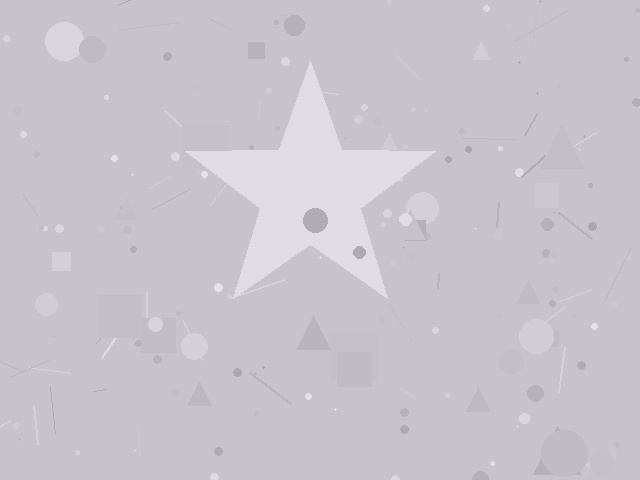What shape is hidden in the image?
A star is hidden in the image.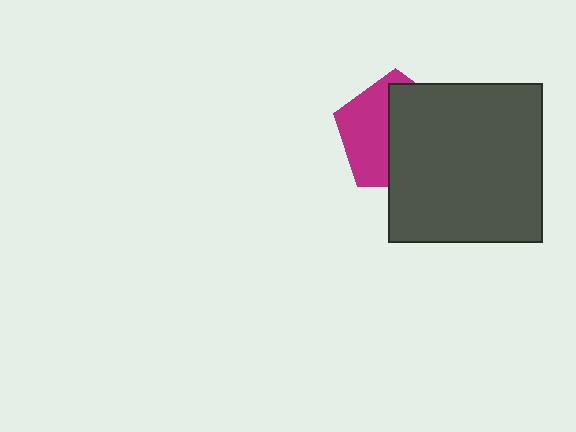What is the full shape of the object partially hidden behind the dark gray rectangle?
The partially hidden object is a magenta pentagon.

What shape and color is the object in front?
The object in front is a dark gray rectangle.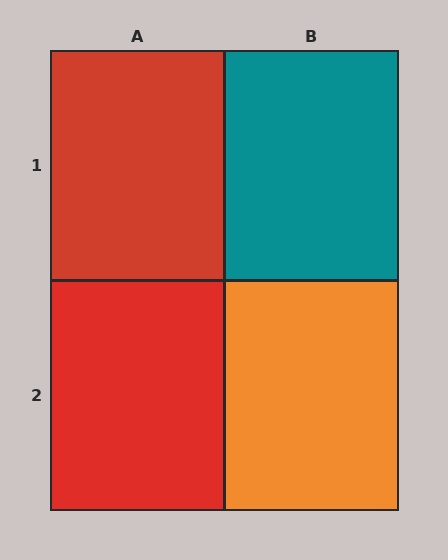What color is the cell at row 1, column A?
Red.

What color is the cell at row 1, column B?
Teal.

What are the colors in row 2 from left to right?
Red, orange.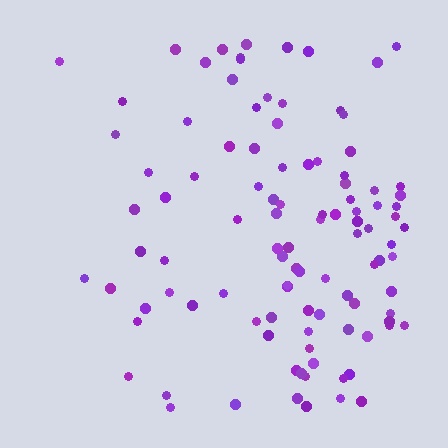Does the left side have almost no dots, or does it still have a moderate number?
Still a moderate number, just noticeably fewer than the right.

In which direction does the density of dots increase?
From left to right, with the right side densest.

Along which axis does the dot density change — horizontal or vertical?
Horizontal.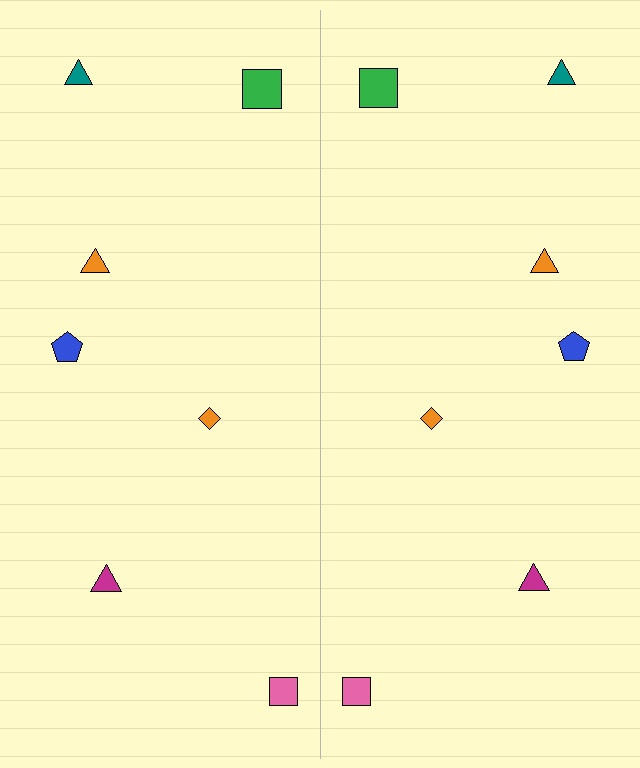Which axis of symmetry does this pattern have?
The pattern has a vertical axis of symmetry running through the center of the image.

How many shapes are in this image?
There are 14 shapes in this image.